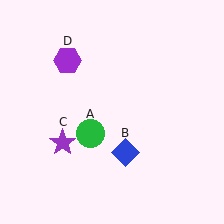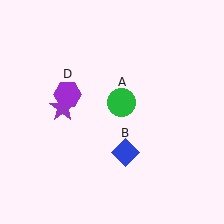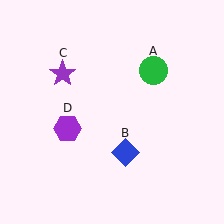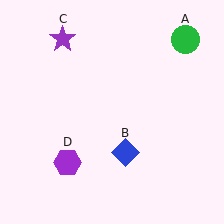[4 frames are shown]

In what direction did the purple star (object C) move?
The purple star (object C) moved up.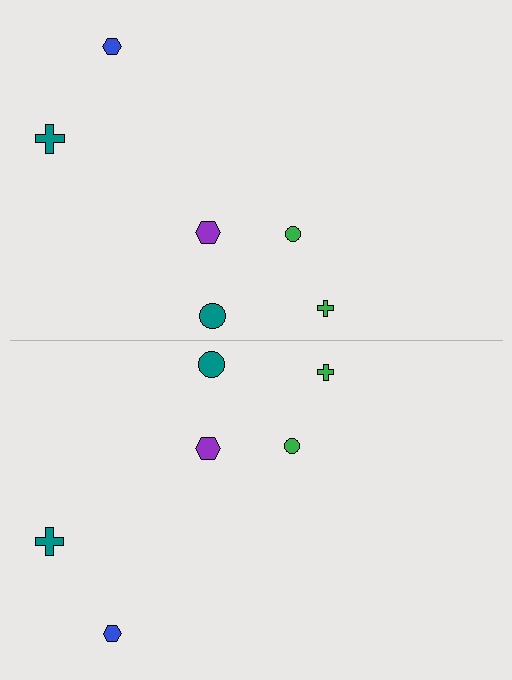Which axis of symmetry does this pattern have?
The pattern has a horizontal axis of symmetry running through the center of the image.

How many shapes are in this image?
There are 12 shapes in this image.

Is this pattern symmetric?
Yes, this pattern has bilateral (reflection) symmetry.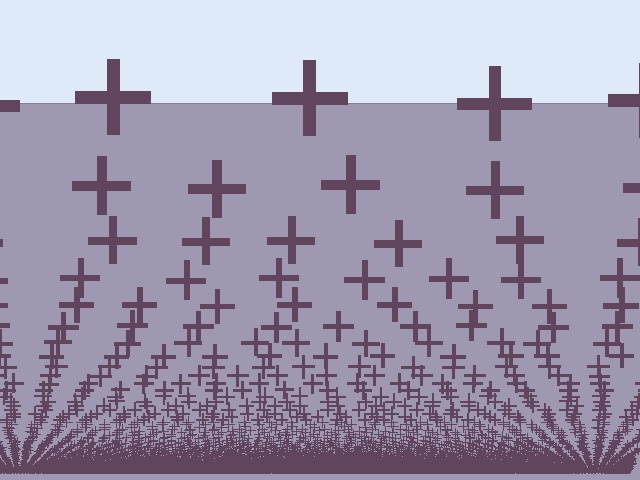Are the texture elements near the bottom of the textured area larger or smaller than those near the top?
Smaller. The gradient is inverted — elements near the bottom are smaller and denser.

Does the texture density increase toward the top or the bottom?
Density increases toward the bottom.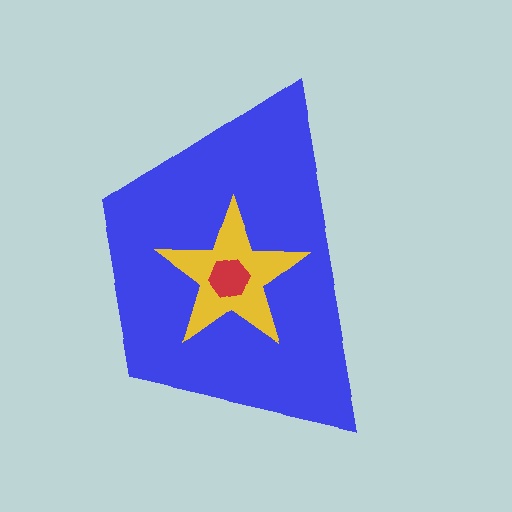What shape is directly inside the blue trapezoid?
The yellow star.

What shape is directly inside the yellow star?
The red hexagon.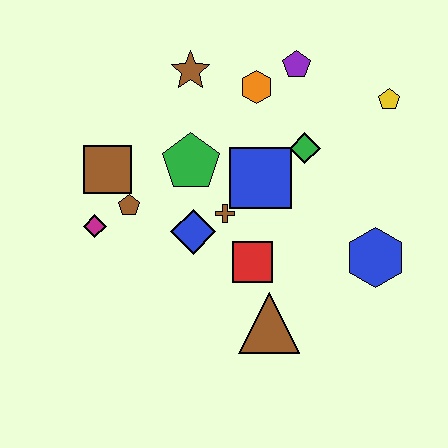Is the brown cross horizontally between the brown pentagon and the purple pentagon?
Yes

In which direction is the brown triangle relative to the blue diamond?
The brown triangle is below the blue diamond.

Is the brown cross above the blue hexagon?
Yes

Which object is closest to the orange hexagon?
The purple pentagon is closest to the orange hexagon.